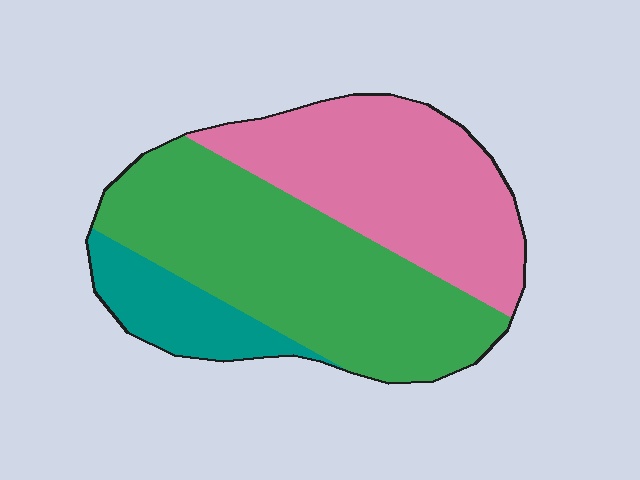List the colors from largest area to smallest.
From largest to smallest: green, pink, teal.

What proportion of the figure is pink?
Pink takes up about three eighths (3/8) of the figure.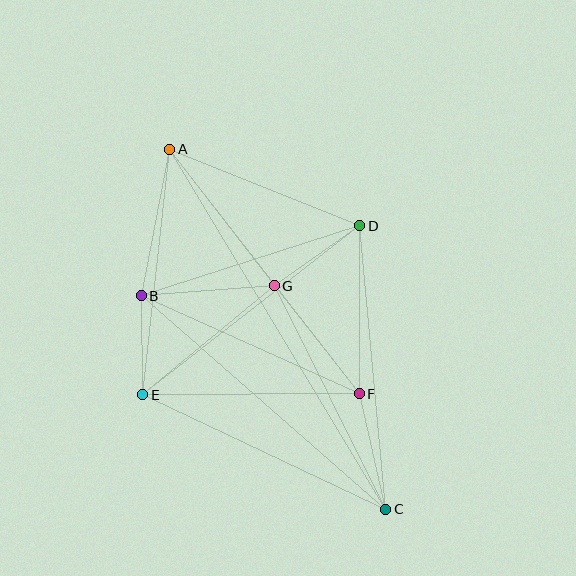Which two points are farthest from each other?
Points A and C are farthest from each other.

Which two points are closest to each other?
Points B and E are closest to each other.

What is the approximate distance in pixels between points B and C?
The distance between B and C is approximately 325 pixels.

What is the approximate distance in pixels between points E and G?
The distance between E and G is approximately 170 pixels.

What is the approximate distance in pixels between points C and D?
The distance between C and D is approximately 285 pixels.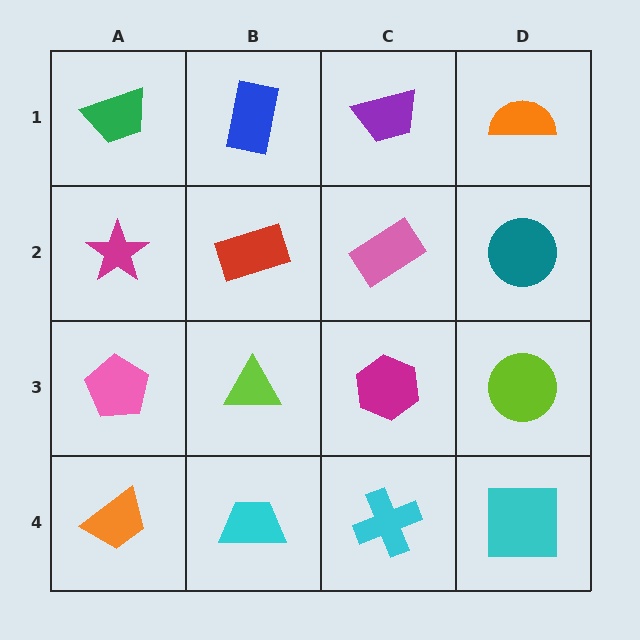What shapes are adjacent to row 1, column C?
A pink rectangle (row 2, column C), a blue rectangle (row 1, column B), an orange semicircle (row 1, column D).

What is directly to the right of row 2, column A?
A red rectangle.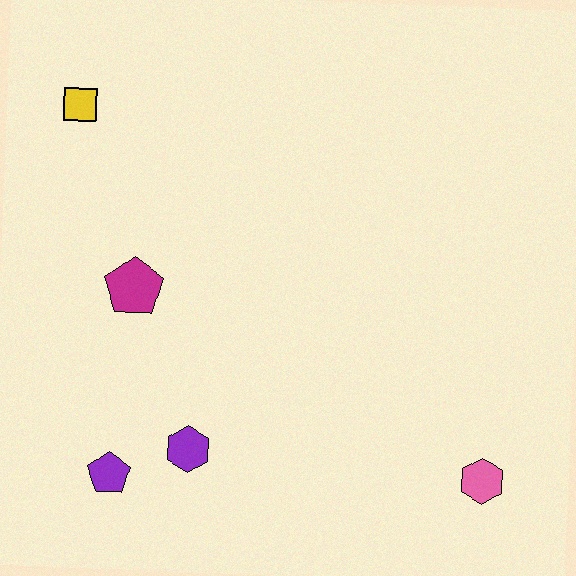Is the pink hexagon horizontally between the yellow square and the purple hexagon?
No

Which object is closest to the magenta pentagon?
The purple hexagon is closest to the magenta pentagon.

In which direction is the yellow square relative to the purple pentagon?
The yellow square is above the purple pentagon.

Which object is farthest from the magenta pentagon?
The pink hexagon is farthest from the magenta pentagon.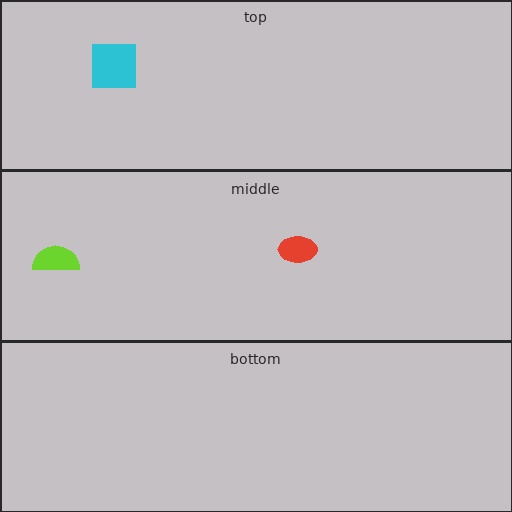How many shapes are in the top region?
1.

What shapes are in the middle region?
The lime semicircle, the red ellipse.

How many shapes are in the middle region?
2.